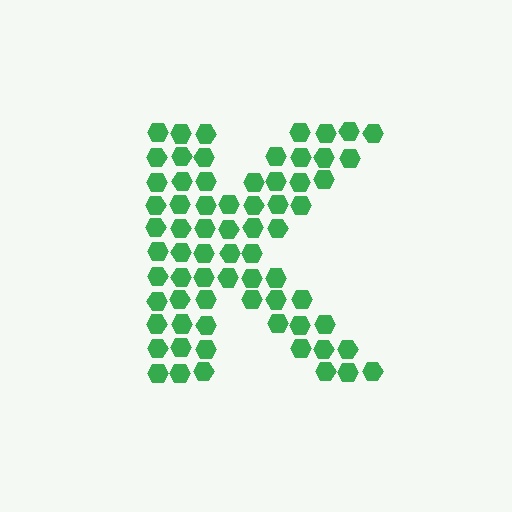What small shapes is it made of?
It is made of small hexagons.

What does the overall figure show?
The overall figure shows the letter K.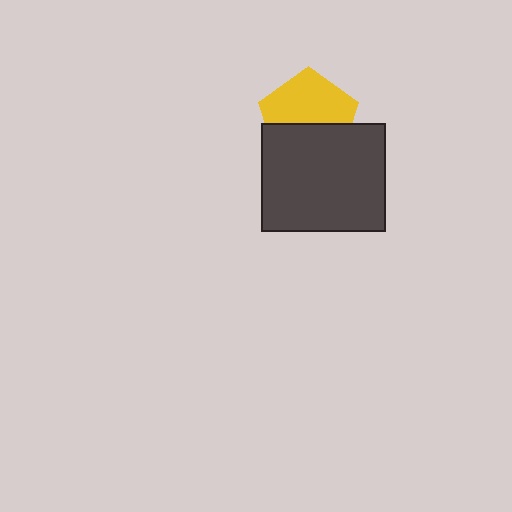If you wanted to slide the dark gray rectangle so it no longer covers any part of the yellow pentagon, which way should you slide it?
Slide it down — that is the most direct way to separate the two shapes.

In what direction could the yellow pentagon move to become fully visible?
The yellow pentagon could move up. That would shift it out from behind the dark gray rectangle entirely.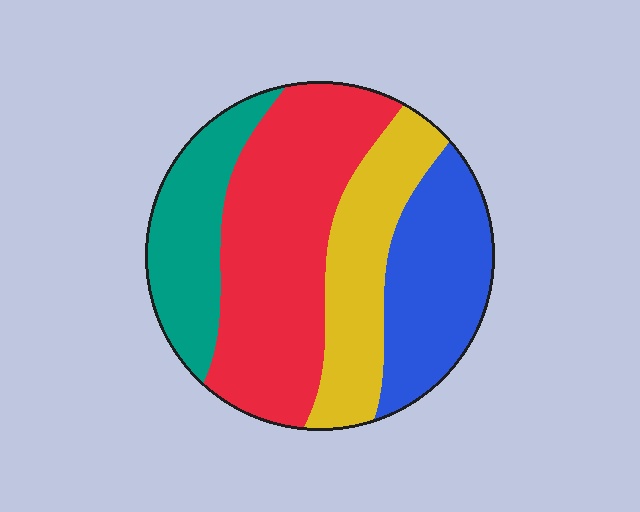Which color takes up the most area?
Red, at roughly 40%.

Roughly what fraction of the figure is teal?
Teal takes up about one sixth (1/6) of the figure.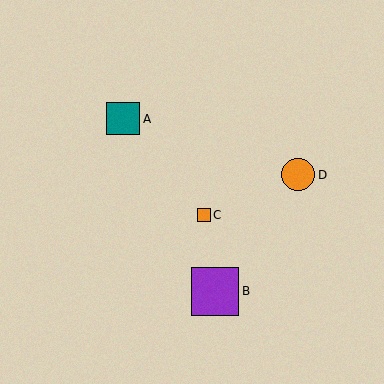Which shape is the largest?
The purple square (labeled B) is the largest.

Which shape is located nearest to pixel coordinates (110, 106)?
The teal square (labeled A) at (123, 119) is nearest to that location.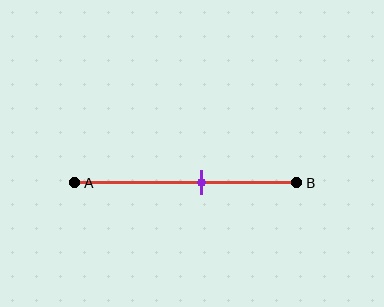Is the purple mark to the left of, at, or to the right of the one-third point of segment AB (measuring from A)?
The purple mark is to the right of the one-third point of segment AB.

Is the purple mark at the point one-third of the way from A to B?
No, the mark is at about 55% from A, not at the 33% one-third point.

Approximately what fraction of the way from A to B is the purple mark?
The purple mark is approximately 55% of the way from A to B.